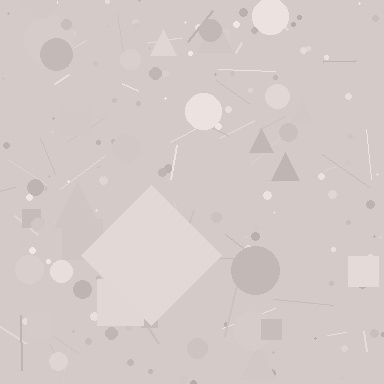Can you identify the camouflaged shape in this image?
The camouflaged shape is a diamond.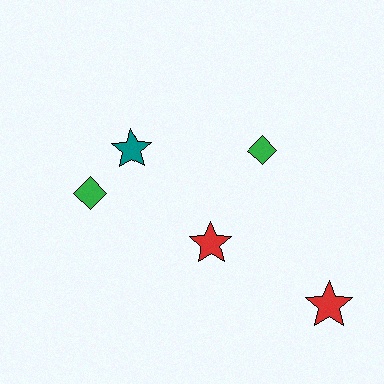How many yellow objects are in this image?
There are no yellow objects.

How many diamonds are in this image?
There are 2 diamonds.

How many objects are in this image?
There are 5 objects.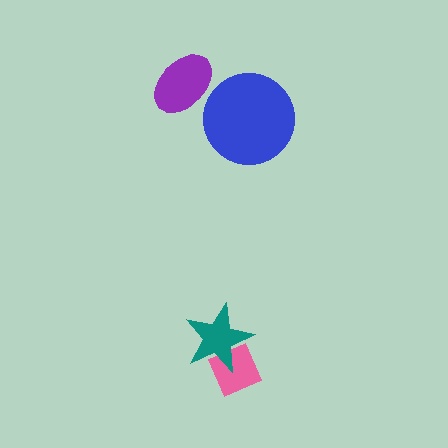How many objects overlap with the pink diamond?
1 object overlaps with the pink diamond.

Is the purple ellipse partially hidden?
No, no other shape covers it.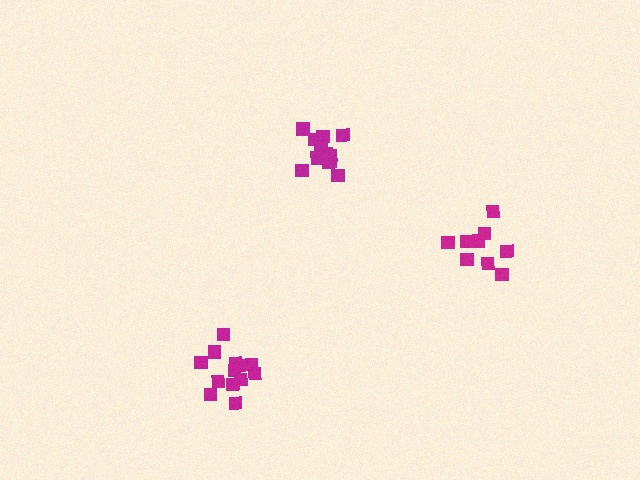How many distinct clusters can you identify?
There are 3 distinct clusters.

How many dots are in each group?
Group 1: 12 dots, Group 2: 9 dots, Group 3: 13 dots (34 total).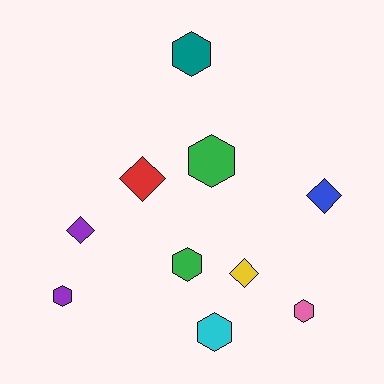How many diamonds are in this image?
There are 4 diamonds.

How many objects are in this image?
There are 10 objects.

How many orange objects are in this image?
There are no orange objects.